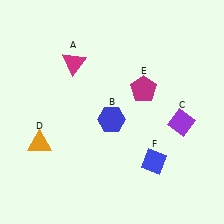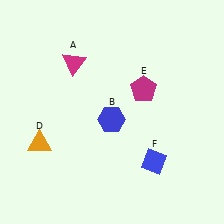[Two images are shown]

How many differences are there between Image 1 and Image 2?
There is 1 difference between the two images.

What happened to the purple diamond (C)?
The purple diamond (C) was removed in Image 2. It was in the bottom-right area of Image 1.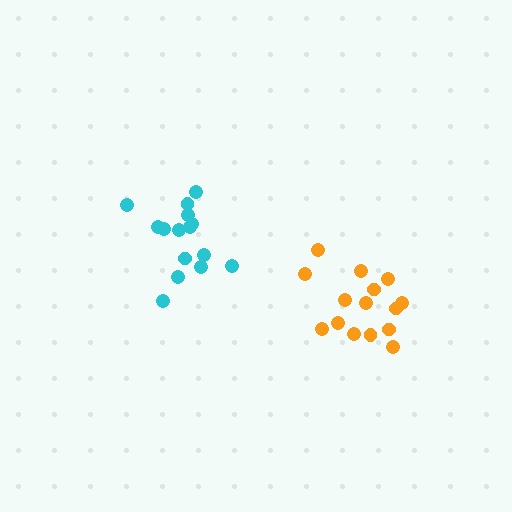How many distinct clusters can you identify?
There are 2 distinct clusters.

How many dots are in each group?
Group 1: 15 dots, Group 2: 15 dots (30 total).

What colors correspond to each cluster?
The clusters are colored: orange, cyan.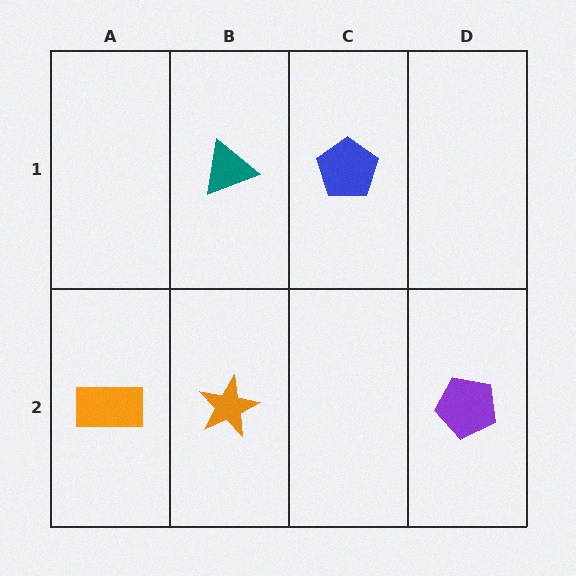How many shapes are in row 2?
3 shapes.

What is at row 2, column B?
An orange star.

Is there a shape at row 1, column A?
No, that cell is empty.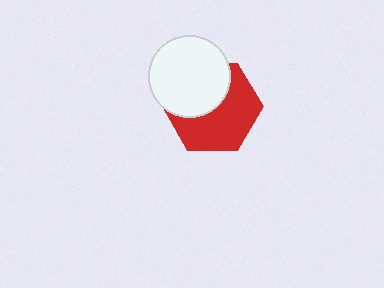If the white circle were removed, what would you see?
You would see the complete red hexagon.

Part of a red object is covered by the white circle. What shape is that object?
It is a hexagon.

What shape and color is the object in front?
The object in front is a white circle.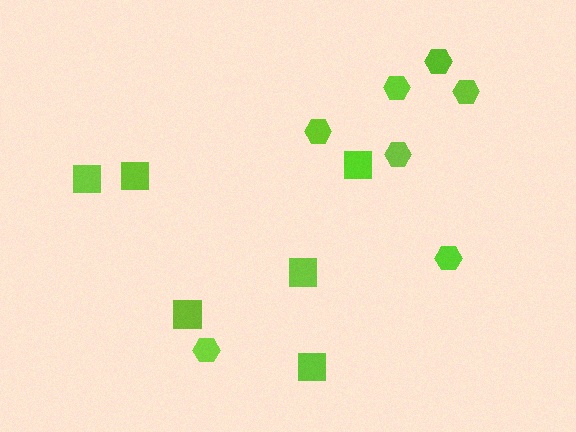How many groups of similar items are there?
There are 2 groups: one group of hexagons (7) and one group of squares (6).